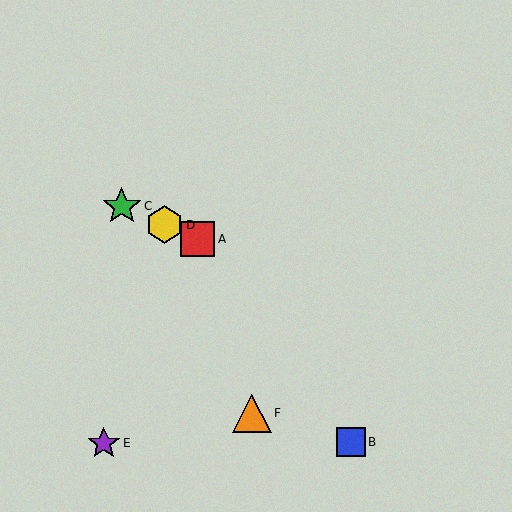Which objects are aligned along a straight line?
Objects A, C, D are aligned along a straight line.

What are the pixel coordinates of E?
Object E is at (104, 443).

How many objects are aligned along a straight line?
3 objects (A, C, D) are aligned along a straight line.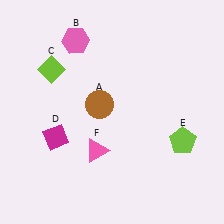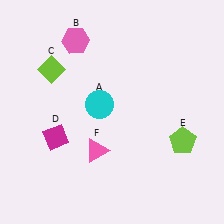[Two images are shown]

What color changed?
The circle (A) changed from brown in Image 1 to cyan in Image 2.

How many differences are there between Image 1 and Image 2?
There is 1 difference between the two images.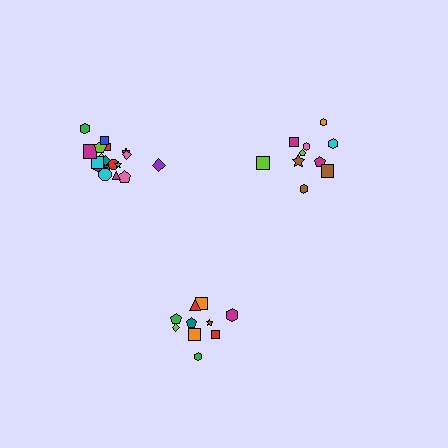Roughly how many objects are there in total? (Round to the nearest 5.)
Roughly 40 objects in total.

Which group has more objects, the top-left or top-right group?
The top-left group.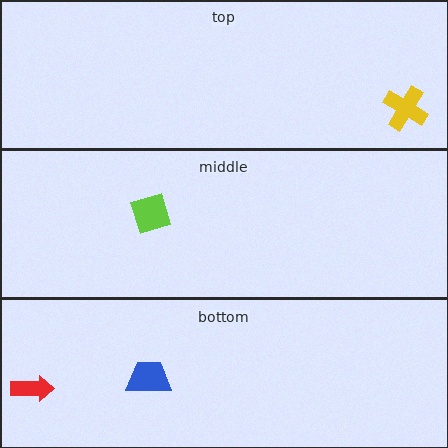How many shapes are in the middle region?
1.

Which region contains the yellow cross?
The top region.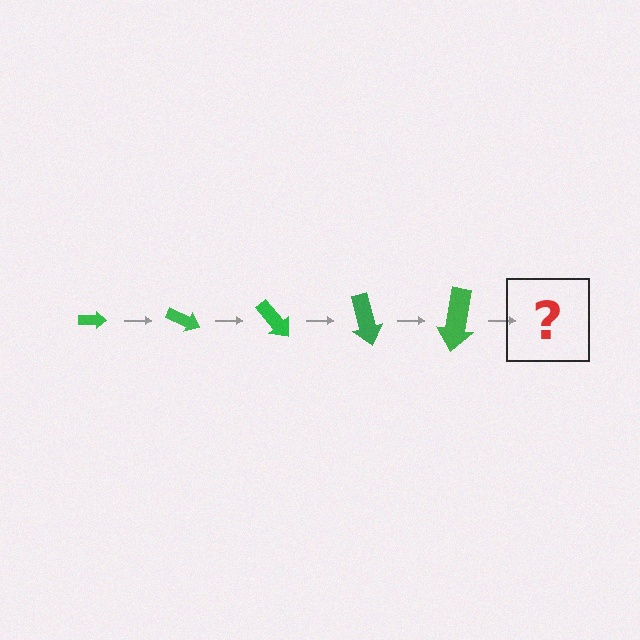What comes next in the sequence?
The next element should be an arrow, larger than the previous one and rotated 125 degrees from the start.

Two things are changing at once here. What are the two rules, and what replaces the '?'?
The two rules are that the arrow grows larger each step and it rotates 25 degrees each step. The '?' should be an arrow, larger than the previous one and rotated 125 degrees from the start.